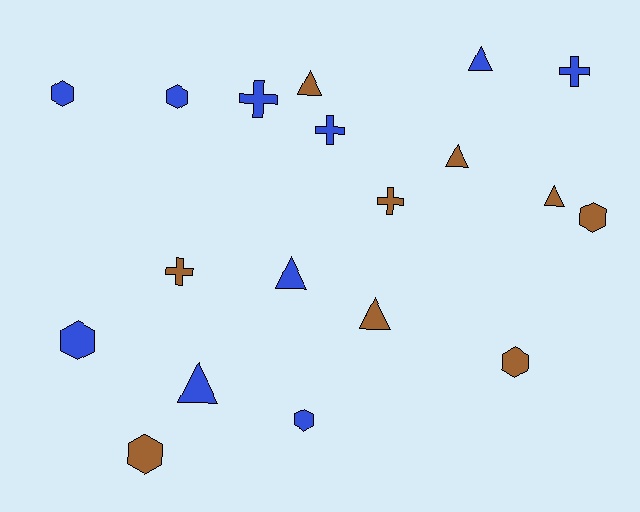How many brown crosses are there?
There are 2 brown crosses.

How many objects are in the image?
There are 19 objects.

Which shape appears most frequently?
Triangle, with 7 objects.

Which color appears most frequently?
Blue, with 10 objects.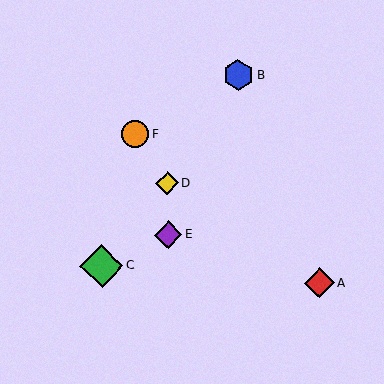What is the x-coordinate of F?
Object F is at x≈135.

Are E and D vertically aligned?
Yes, both are at x≈168.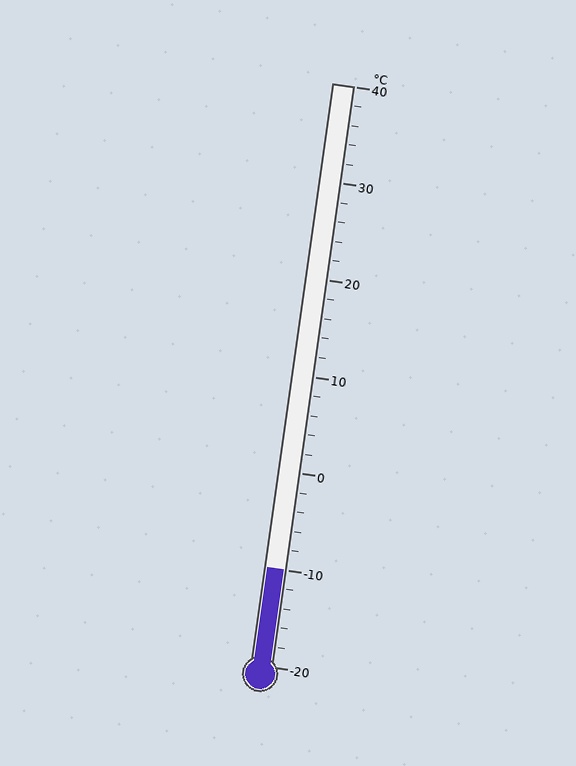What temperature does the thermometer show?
The thermometer shows approximately -10°C.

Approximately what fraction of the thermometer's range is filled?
The thermometer is filled to approximately 15% of its range.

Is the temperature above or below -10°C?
The temperature is at -10°C.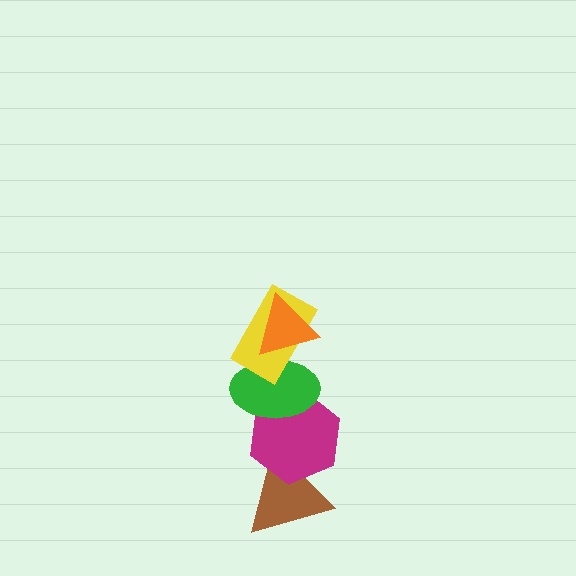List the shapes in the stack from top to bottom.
From top to bottom: the orange triangle, the yellow rectangle, the green ellipse, the magenta hexagon, the brown triangle.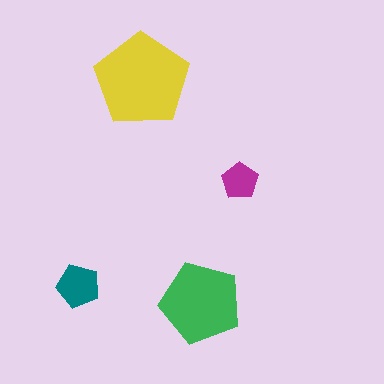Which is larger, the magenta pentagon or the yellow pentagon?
The yellow one.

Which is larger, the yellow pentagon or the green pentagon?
The yellow one.